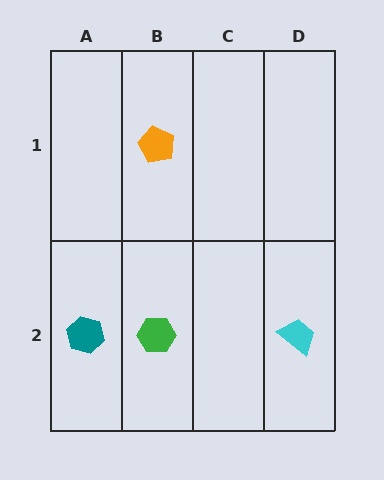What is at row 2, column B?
A green hexagon.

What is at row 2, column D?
A cyan trapezoid.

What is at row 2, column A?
A teal hexagon.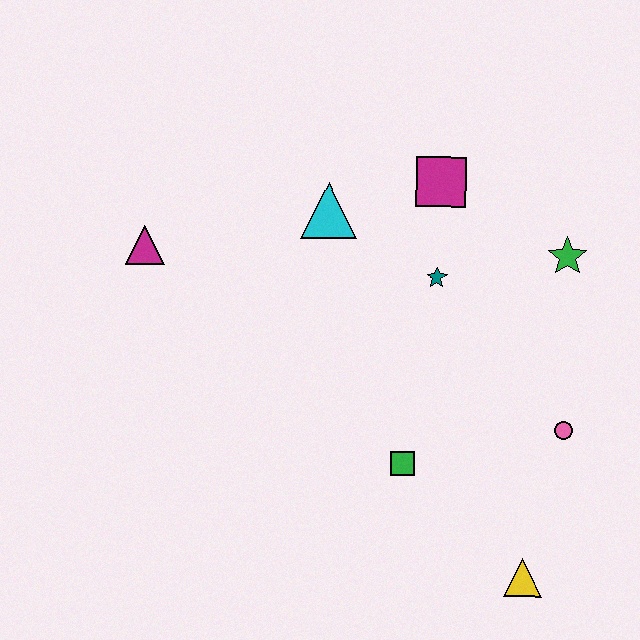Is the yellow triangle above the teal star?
No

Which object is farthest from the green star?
The magenta triangle is farthest from the green star.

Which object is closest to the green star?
The teal star is closest to the green star.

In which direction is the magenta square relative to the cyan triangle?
The magenta square is to the right of the cyan triangle.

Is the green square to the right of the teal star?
No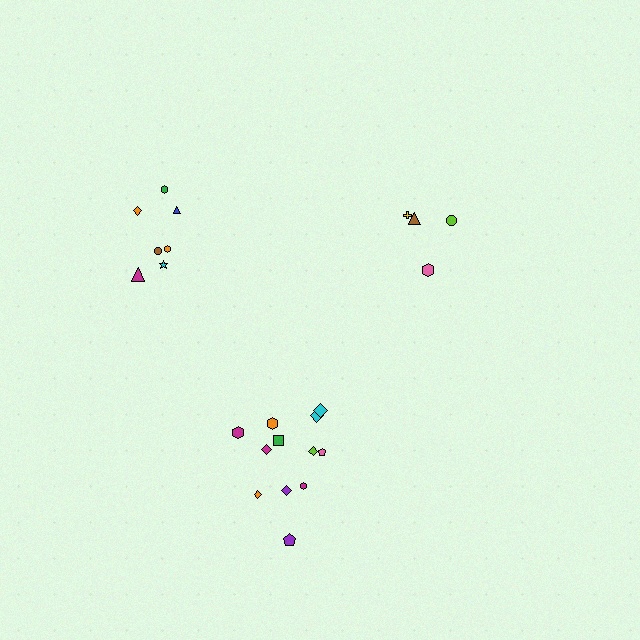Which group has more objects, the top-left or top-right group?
The top-left group.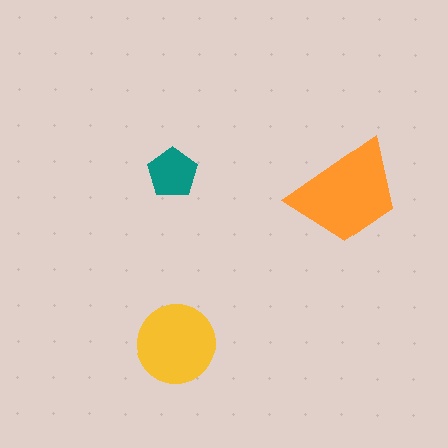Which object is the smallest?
The teal pentagon.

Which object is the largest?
The orange trapezoid.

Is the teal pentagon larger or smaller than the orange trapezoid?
Smaller.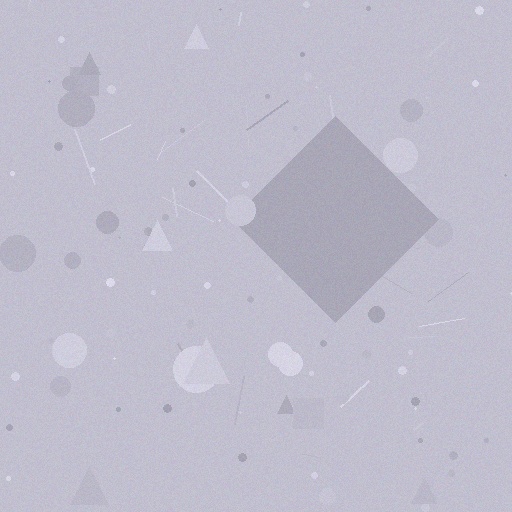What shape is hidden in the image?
A diamond is hidden in the image.